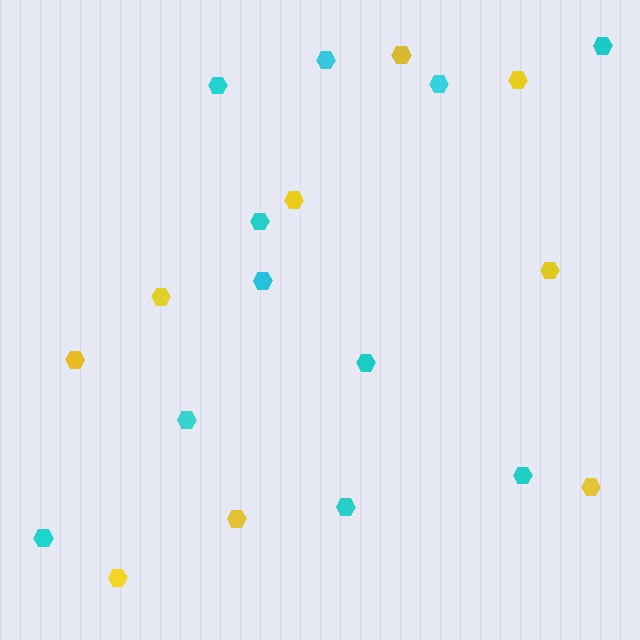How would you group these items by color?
There are 2 groups: one group of yellow hexagons (9) and one group of cyan hexagons (11).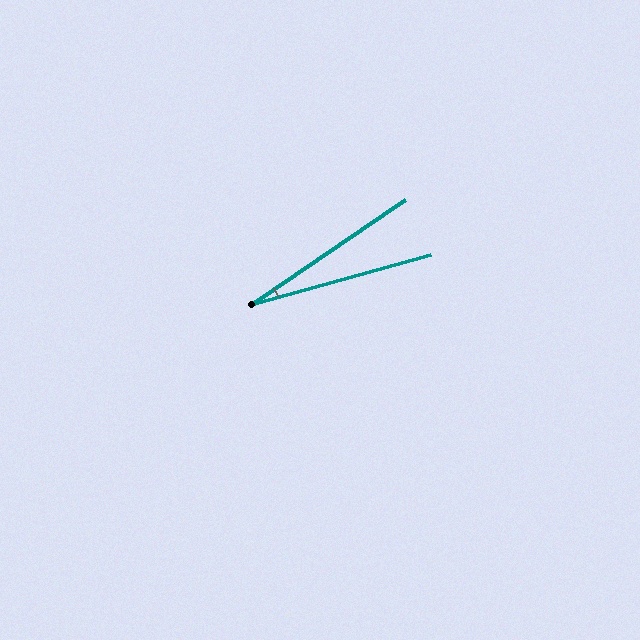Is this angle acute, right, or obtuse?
It is acute.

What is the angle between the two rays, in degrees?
Approximately 19 degrees.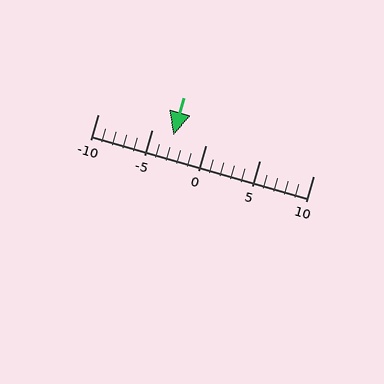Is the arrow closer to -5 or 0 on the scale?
The arrow is closer to -5.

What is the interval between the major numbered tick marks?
The major tick marks are spaced 5 units apart.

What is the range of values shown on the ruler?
The ruler shows values from -10 to 10.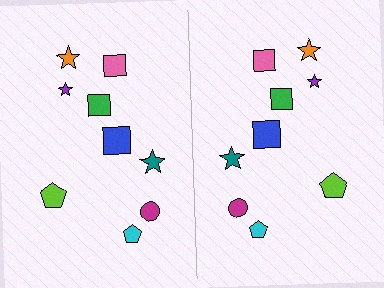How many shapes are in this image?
There are 18 shapes in this image.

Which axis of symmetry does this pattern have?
The pattern has a vertical axis of symmetry running through the center of the image.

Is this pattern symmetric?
Yes, this pattern has bilateral (reflection) symmetry.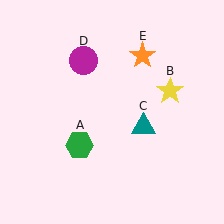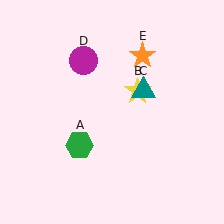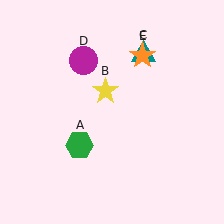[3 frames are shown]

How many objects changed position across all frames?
2 objects changed position: yellow star (object B), teal triangle (object C).